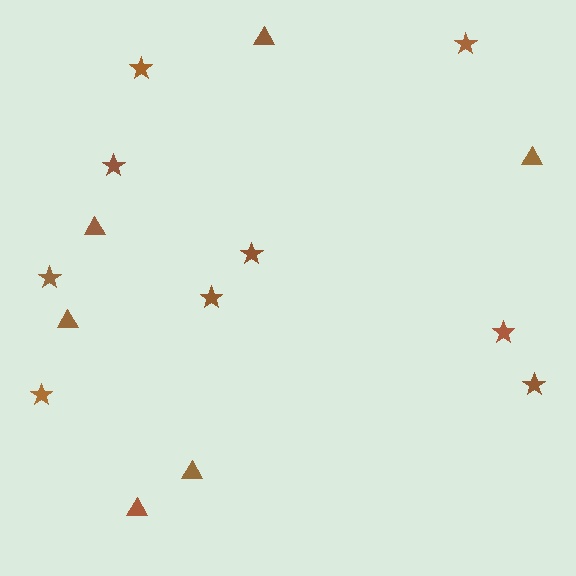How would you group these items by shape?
There are 2 groups: one group of triangles (6) and one group of stars (9).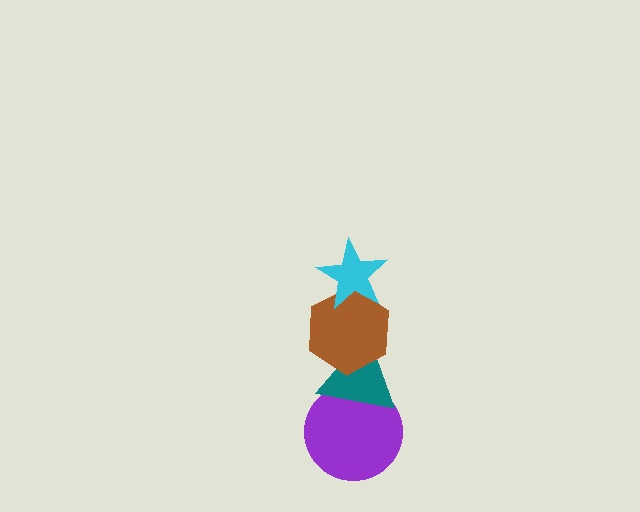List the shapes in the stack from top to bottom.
From top to bottom: the cyan star, the brown hexagon, the teal triangle, the purple circle.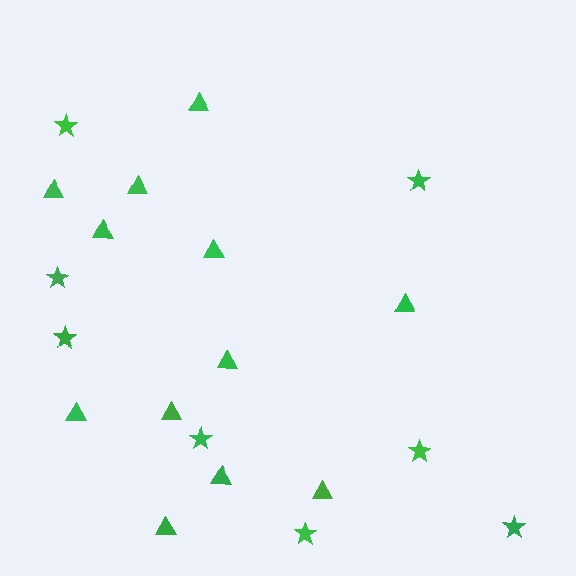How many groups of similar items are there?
There are 2 groups: one group of triangles (12) and one group of stars (8).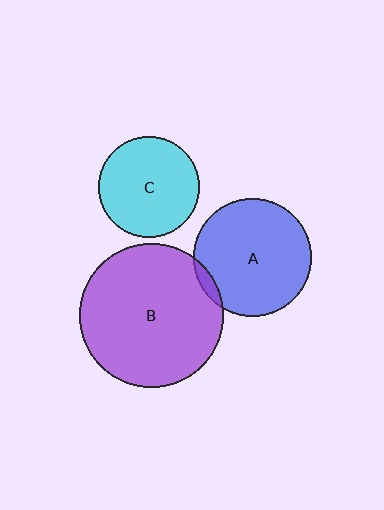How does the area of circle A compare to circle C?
Approximately 1.4 times.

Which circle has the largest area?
Circle B (purple).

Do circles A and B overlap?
Yes.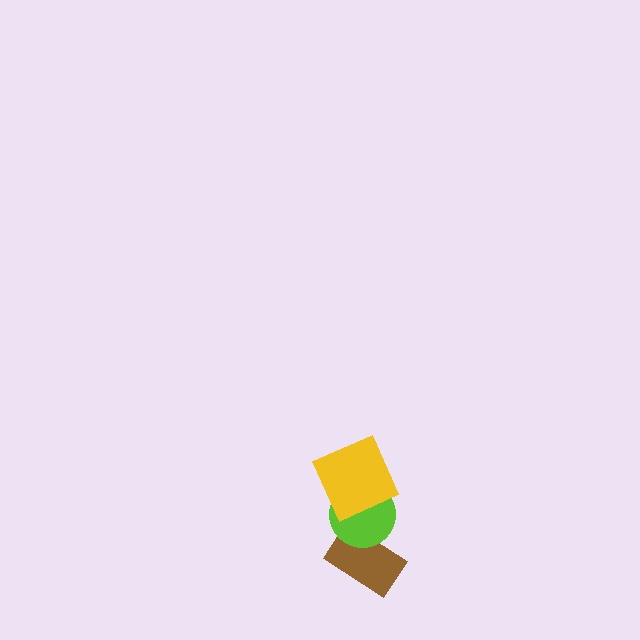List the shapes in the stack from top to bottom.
From top to bottom: the yellow square, the lime circle, the brown rectangle.